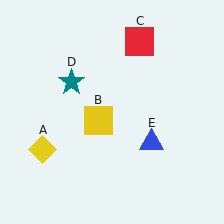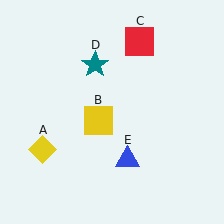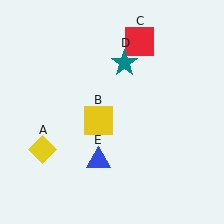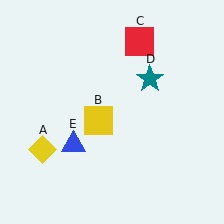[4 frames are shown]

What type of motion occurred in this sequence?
The teal star (object D), blue triangle (object E) rotated clockwise around the center of the scene.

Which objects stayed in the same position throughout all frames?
Yellow diamond (object A) and yellow square (object B) and red square (object C) remained stationary.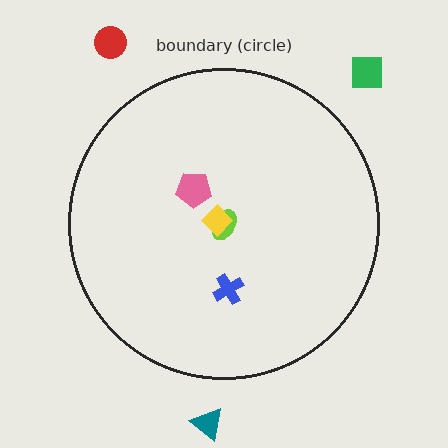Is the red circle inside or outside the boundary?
Outside.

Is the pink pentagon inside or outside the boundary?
Inside.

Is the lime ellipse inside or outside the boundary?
Inside.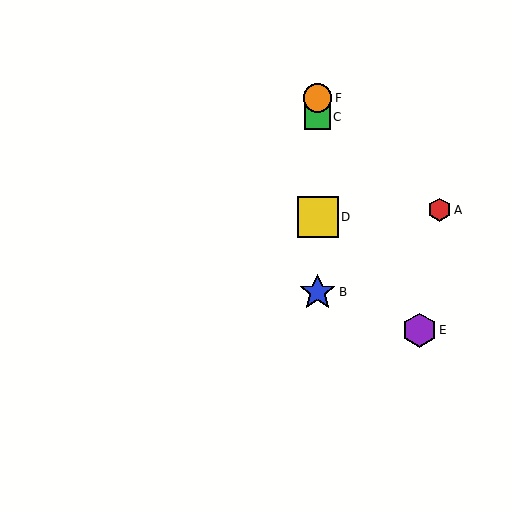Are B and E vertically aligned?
No, B is at x≈318 and E is at x≈419.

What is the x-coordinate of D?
Object D is at x≈318.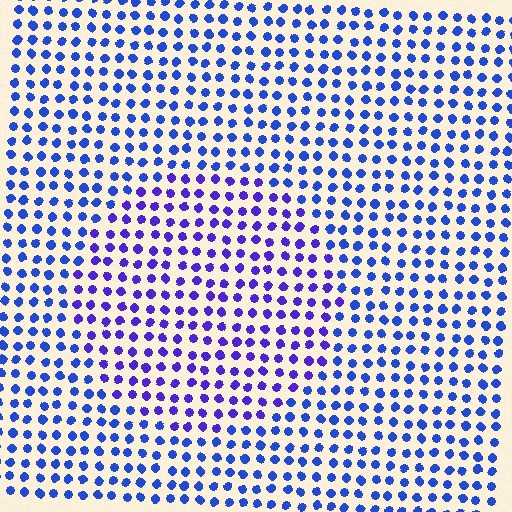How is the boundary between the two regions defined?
The boundary is defined purely by a slight shift in hue (about 29 degrees). Spacing, size, and orientation are identical on both sides.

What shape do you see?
I see a circle.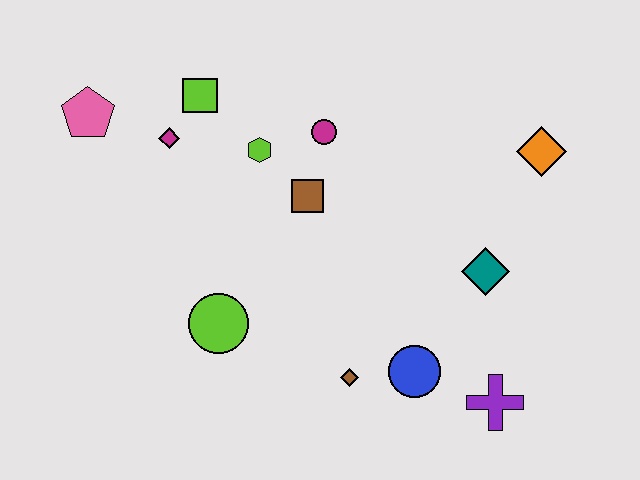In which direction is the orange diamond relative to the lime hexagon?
The orange diamond is to the right of the lime hexagon.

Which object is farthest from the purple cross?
The pink pentagon is farthest from the purple cross.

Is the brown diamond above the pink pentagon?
No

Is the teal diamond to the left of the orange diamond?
Yes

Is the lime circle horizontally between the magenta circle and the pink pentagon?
Yes